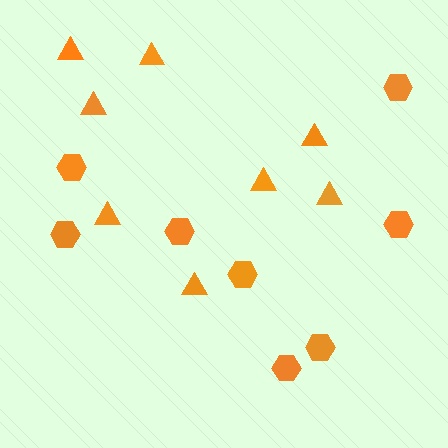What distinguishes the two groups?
There are 2 groups: one group of triangles (8) and one group of hexagons (8).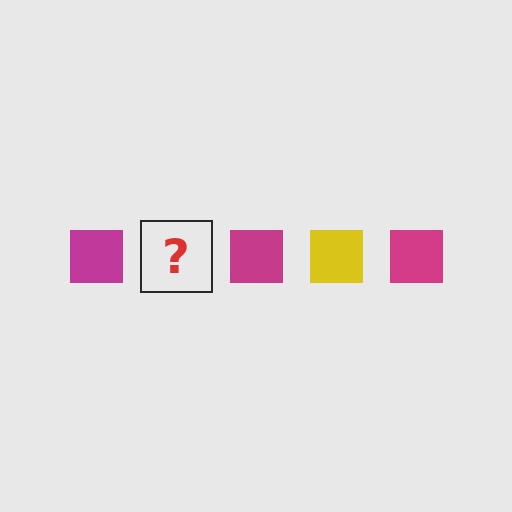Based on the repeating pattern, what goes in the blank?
The blank should be a yellow square.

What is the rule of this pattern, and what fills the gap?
The rule is that the pattern cycles through magenta, yellow squares. The gap should be filled with a yellow square.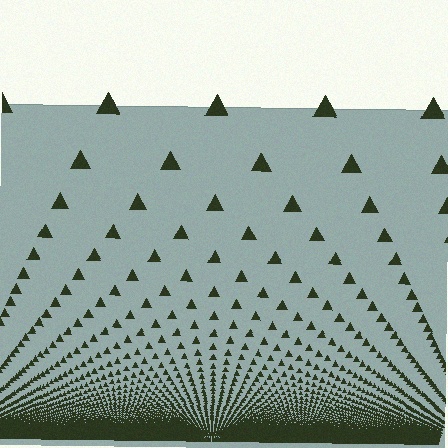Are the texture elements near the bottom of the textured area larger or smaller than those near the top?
Smaller. The gradient is inverted — elements near the bottom are smaller and denser.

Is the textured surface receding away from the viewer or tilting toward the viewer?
The surface appears to tilt toward the viewer. Texture elements get larger and sparser toward the top.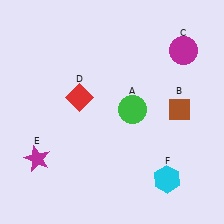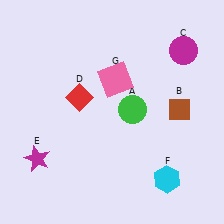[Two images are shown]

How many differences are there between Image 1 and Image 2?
There is 1 difference between the two images.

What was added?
A pink square (G) was added in Image 2.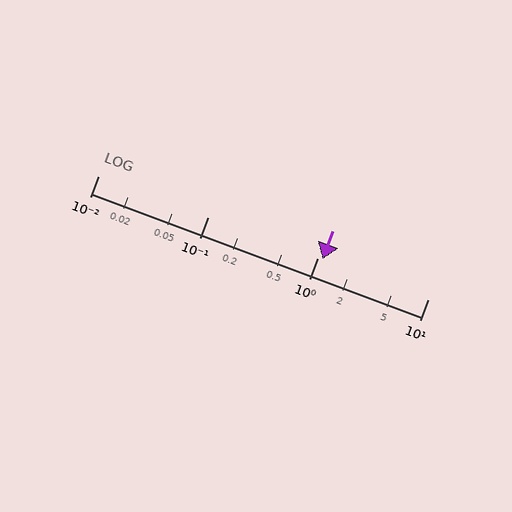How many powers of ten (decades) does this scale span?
The scale spans 3 decades, from 0.01 to 10.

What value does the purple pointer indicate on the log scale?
The pointer indicates approximately 1.1.